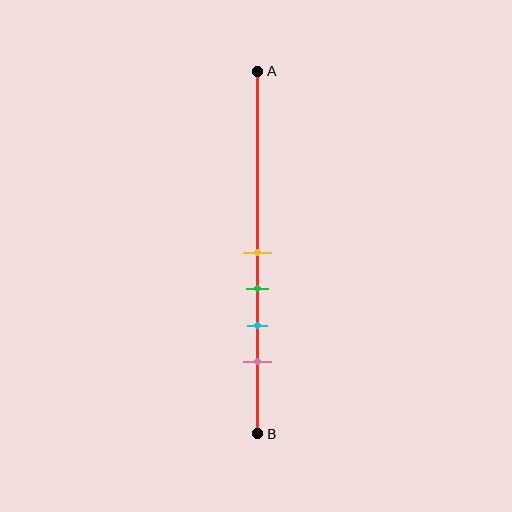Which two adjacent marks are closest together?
The yellow and green marks are the closest adjacent pair.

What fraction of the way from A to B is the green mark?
The green mark is approximately 60% (0.6) of the way from A to B.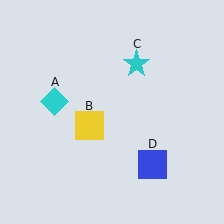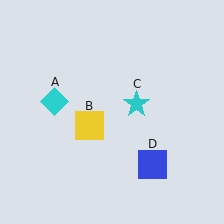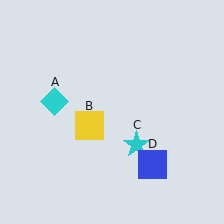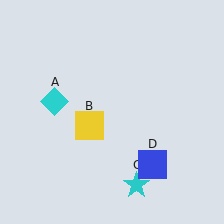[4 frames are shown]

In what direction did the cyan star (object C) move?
The cyan star (object C) moved down.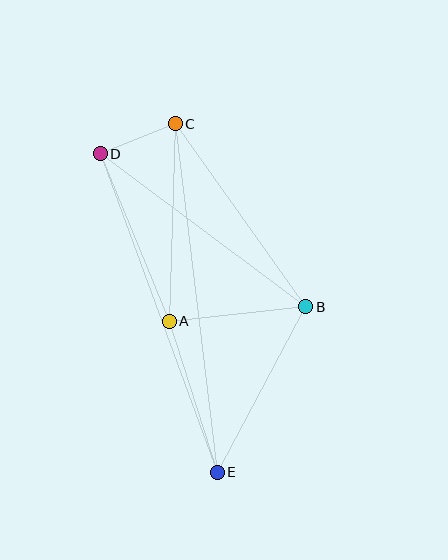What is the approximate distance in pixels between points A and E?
The distance between A and E is approximately 158 pixels.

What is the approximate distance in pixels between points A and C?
The distance between A and C is approximately 198 pixels.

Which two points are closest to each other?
Points C and D are closest to each other.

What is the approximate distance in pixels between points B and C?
The distance between B and C is approximately 224 pixels.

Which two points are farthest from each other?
Points C and E are farthest from each other.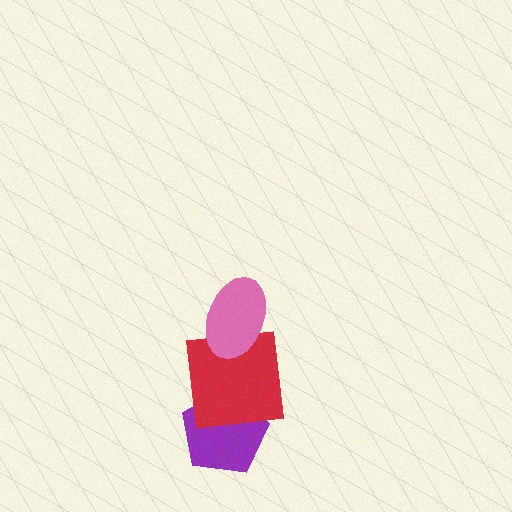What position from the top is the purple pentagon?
The purple pentagon is 3rd from the top.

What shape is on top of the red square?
The pink ellipse is on top of the red square.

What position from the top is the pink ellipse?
The pink ellipse is 1st from the top.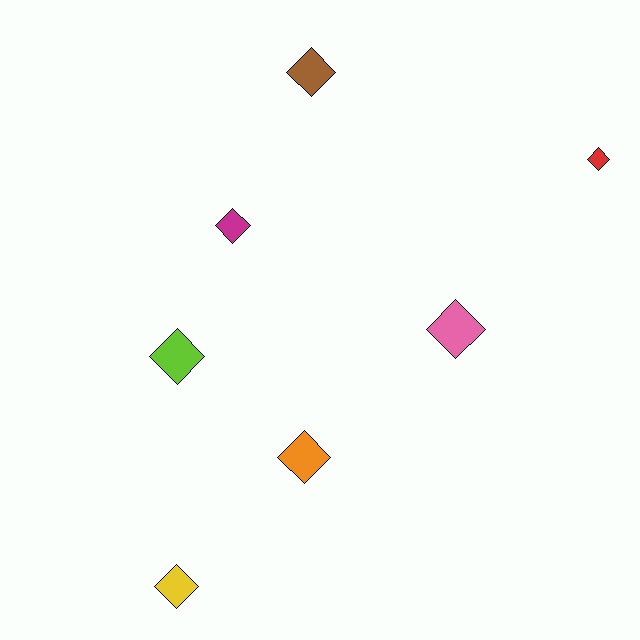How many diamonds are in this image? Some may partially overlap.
There are 7 diamonds.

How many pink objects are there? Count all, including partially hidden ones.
There is 1 pink object.